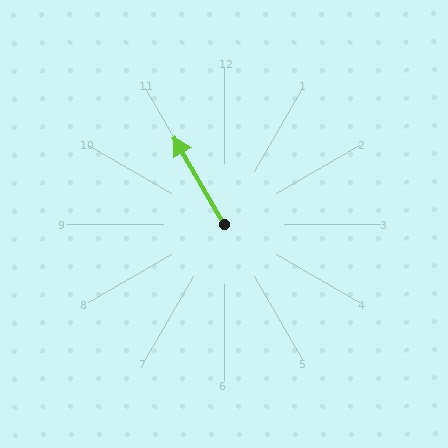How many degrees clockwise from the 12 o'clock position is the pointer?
Approximately 330 degrees.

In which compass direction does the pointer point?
Northwest.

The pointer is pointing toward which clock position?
Roughly 11 o'clock.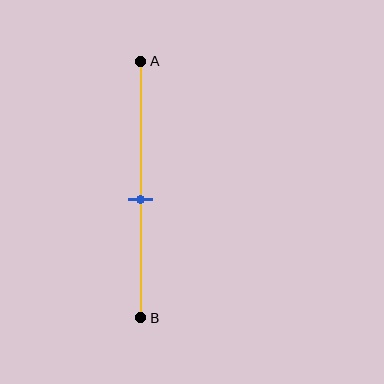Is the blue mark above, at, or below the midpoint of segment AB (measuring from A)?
The blue mark is below the midpoint of segment AB.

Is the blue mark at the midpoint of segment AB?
No, the mark is at about 55% from A, not at the 50% midpoint.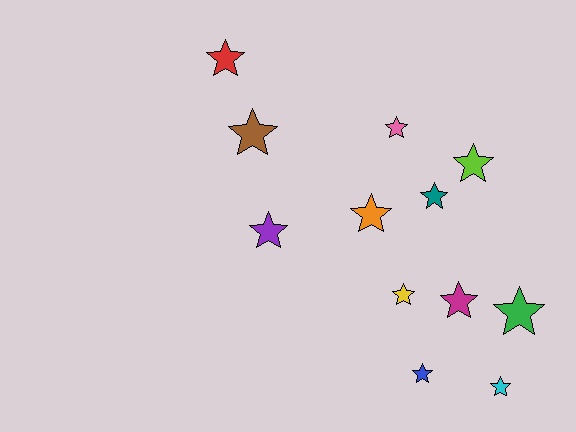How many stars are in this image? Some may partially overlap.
There are 12 stars.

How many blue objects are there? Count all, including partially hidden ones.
There is 1 blue object.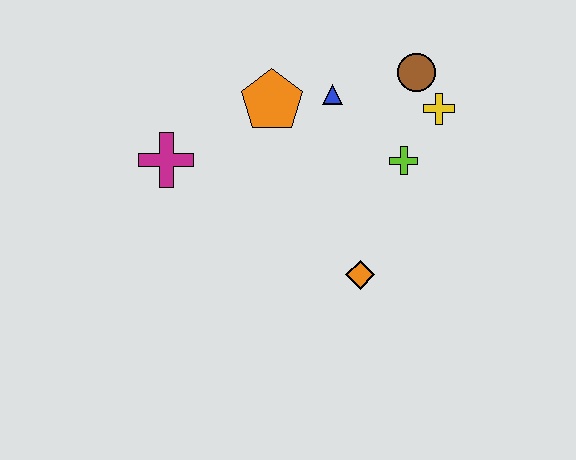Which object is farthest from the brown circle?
The magenta cross is farthest from the brown circle.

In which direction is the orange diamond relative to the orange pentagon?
The orange diamond is below the orange pentagon.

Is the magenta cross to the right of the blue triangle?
No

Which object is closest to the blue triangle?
The orange pentagon is closest to the blue triangle.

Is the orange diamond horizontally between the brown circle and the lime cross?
No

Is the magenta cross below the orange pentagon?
Yes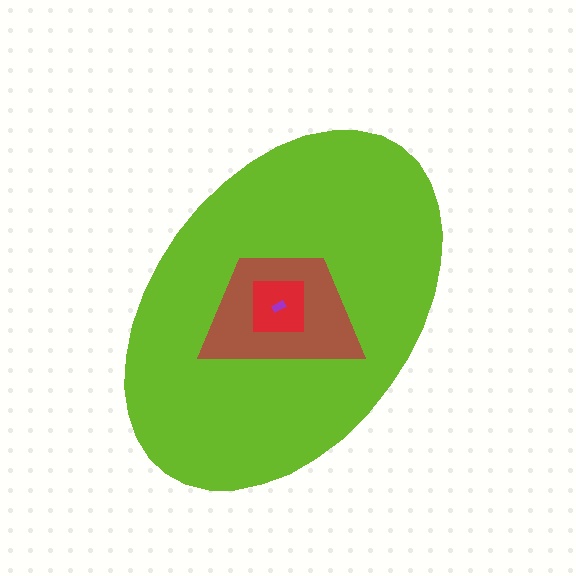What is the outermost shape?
The lime ellipse.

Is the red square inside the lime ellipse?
Yes.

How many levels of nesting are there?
4.